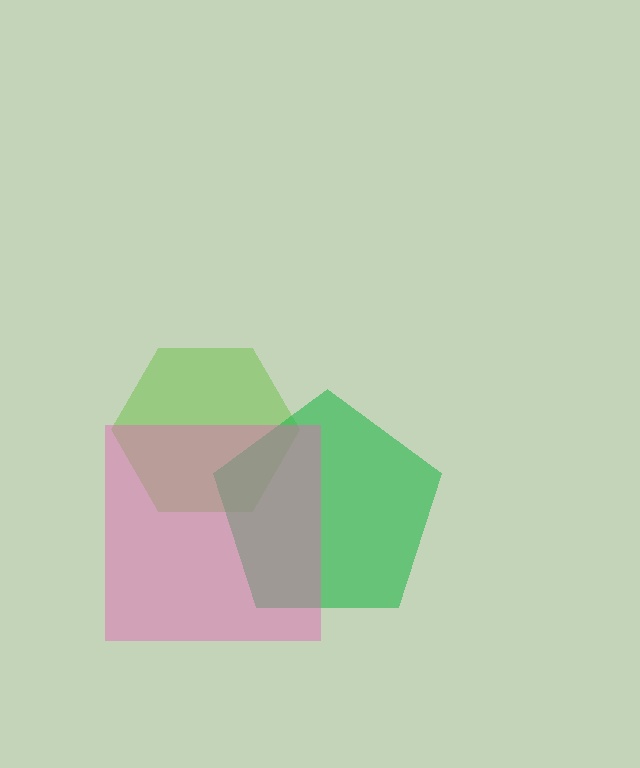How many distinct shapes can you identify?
There are 3 distinct shapes: a lime hexagon, a green pentagon, a pink square.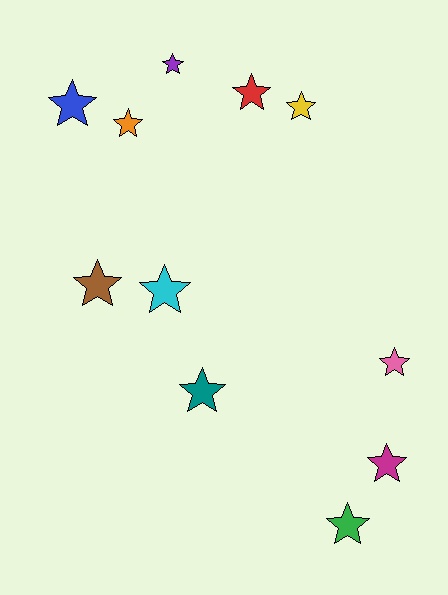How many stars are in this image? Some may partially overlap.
There are 11 stars.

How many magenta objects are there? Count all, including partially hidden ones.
There is 1 magenta object.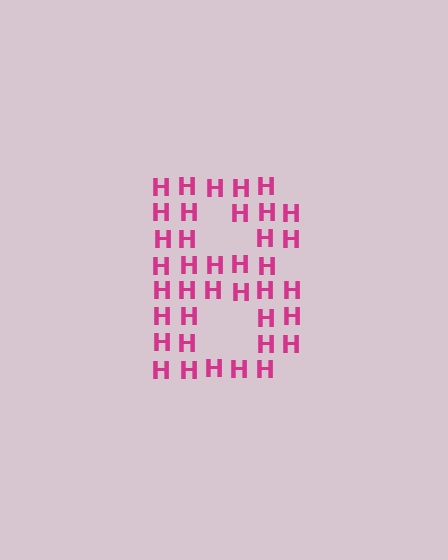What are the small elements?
The small elements are letter H's.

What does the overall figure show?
The overall figure shows the letter B.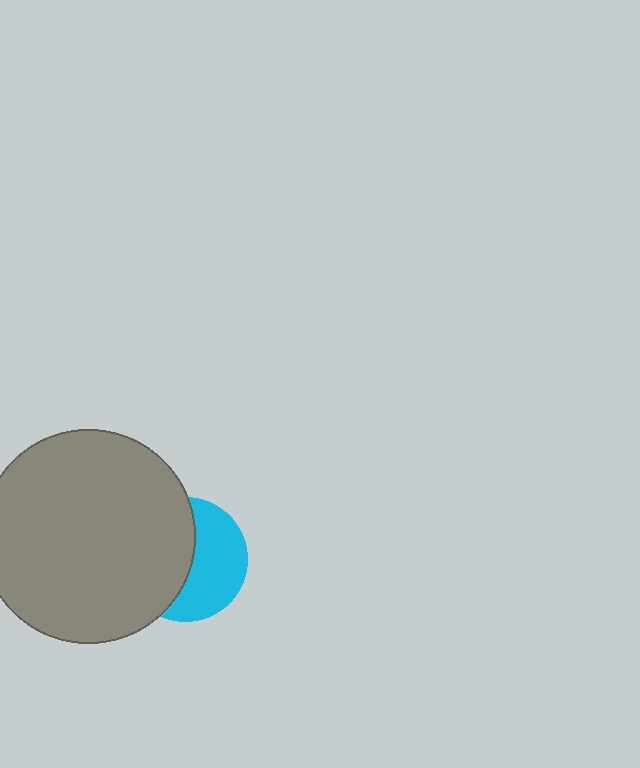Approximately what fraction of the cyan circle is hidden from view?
Roughly 51% of the cyan circle is hidden behind the gray circle.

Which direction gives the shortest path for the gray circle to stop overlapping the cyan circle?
Moving left gives the shortest separation.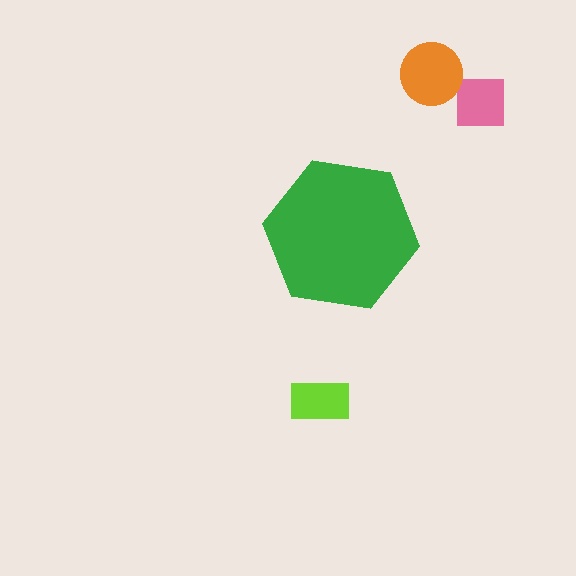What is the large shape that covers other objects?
A green hexagon.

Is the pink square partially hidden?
No, the pink square is fully visible.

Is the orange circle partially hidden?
No, the orange circle is fully visible.